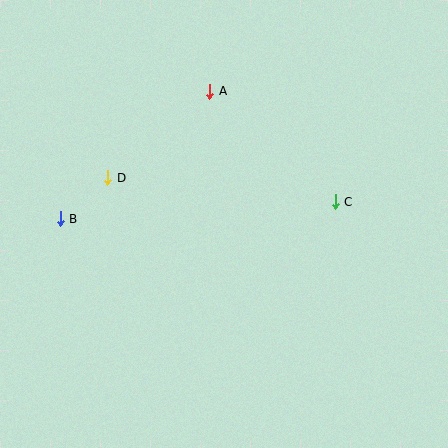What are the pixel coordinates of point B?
Point B is at (60, 219).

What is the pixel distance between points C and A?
The distance between C and A is 167 pixels.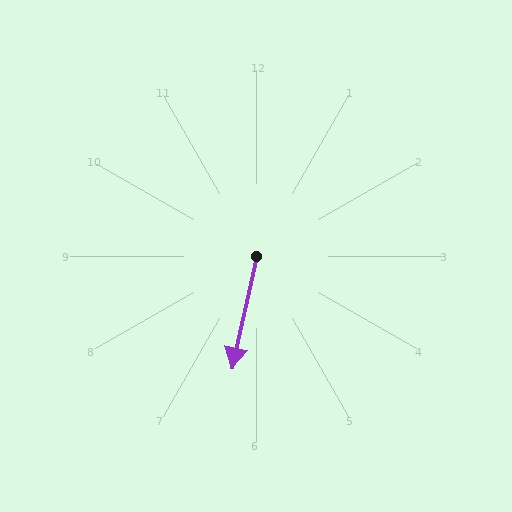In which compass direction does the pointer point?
South.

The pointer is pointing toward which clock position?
Roughly 6 o'clock.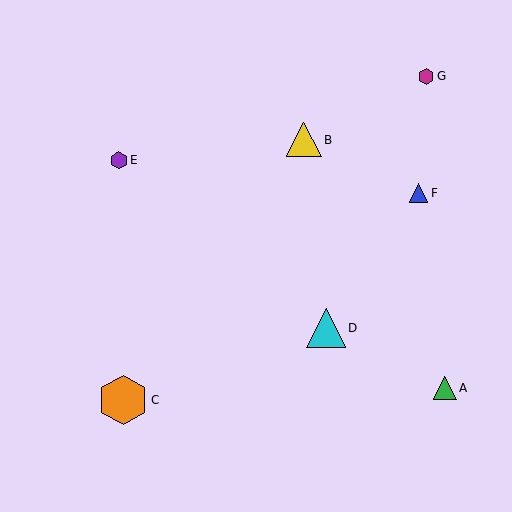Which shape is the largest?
The orange hexagon (labeled C) is the largest.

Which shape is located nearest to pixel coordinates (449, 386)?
The green triangle (labeled A) at (445, 388) is nearest to that location.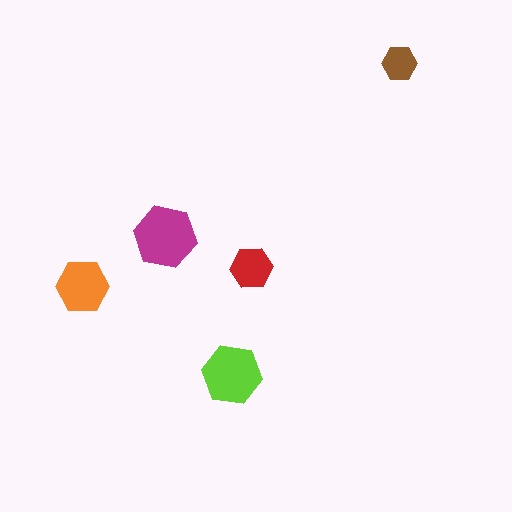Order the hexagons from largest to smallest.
the magenta one, the lime one, the orange one, the red one, the brown one.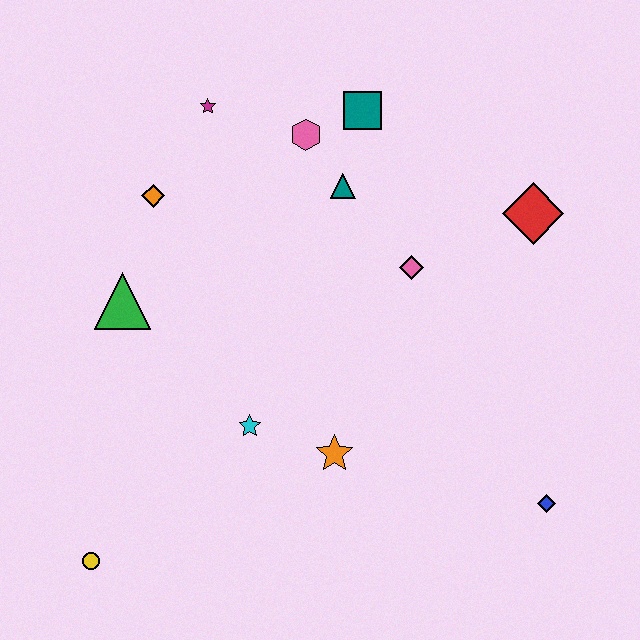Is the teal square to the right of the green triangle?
Yes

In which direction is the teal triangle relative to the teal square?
The teal triangle is below the teal square.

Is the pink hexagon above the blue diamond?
Yes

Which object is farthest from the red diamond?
The yellow circle is farthest from the red diamond.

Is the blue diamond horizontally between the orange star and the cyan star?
No